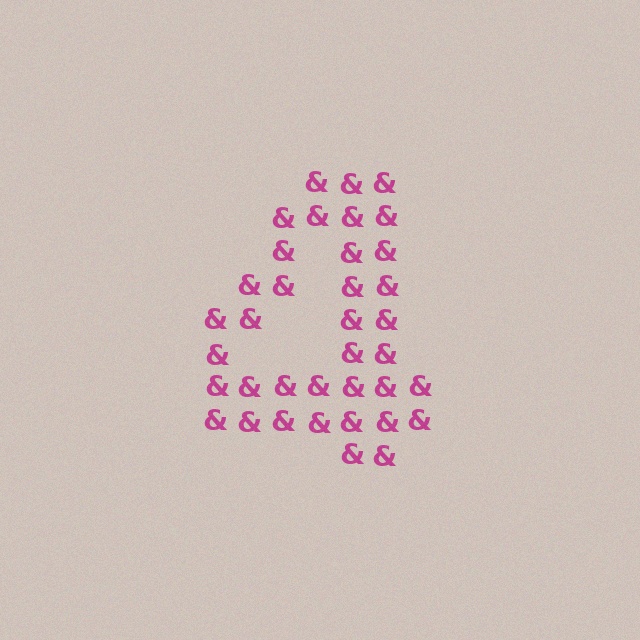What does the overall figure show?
The overall figure shows the digit 4.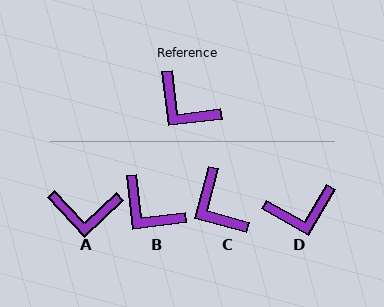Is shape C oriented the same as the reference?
No, it is off by about 22 degrees.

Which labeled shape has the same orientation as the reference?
B.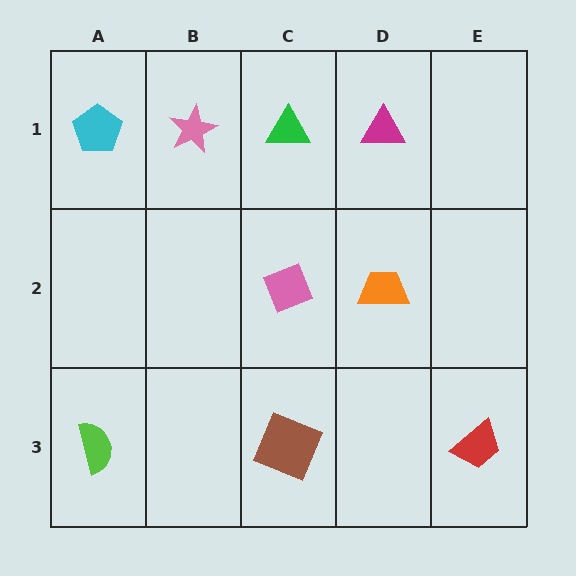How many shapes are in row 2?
2 shapes.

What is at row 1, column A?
A cyan pentagon.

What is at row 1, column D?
A magenta triangle.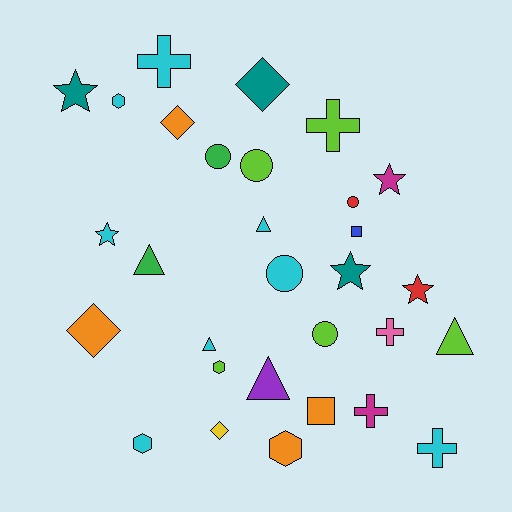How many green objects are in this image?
There are 2 green objects.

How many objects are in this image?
There are 30 objects.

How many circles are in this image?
There are 5 circles.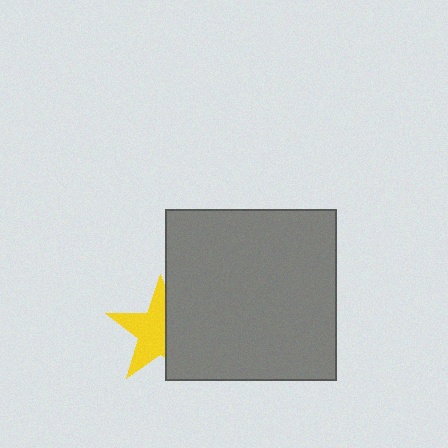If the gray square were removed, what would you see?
You would see the complete yellow star.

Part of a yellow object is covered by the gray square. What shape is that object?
It is a star.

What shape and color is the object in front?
The object in front is a gray square.